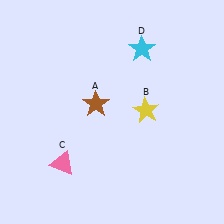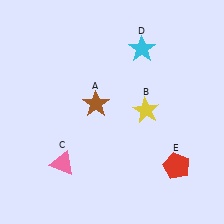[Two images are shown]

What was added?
A red pentagon (E) was added in Image 2.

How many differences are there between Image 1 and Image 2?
There is 1 difference between the two images.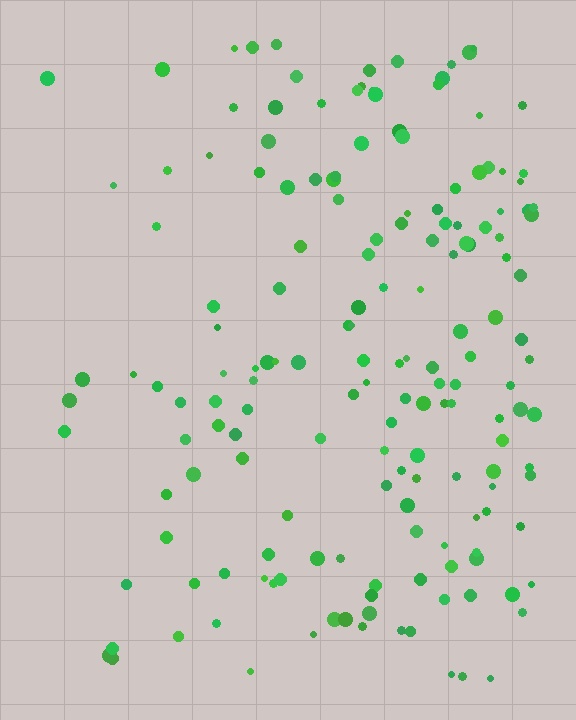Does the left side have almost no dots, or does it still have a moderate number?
Still a moderate number, just noticeably fewer than the right.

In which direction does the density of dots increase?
From left to right, with the right side densest.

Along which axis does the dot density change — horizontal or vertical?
Horizontal.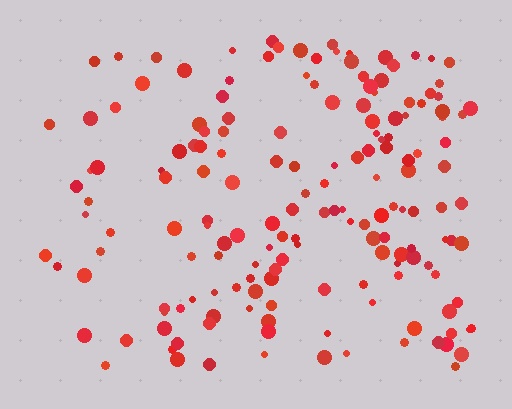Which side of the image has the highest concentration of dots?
The right.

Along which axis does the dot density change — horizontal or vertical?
Horizontal.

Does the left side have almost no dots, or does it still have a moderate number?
Still a moderate number, just noticeably fewer than the right.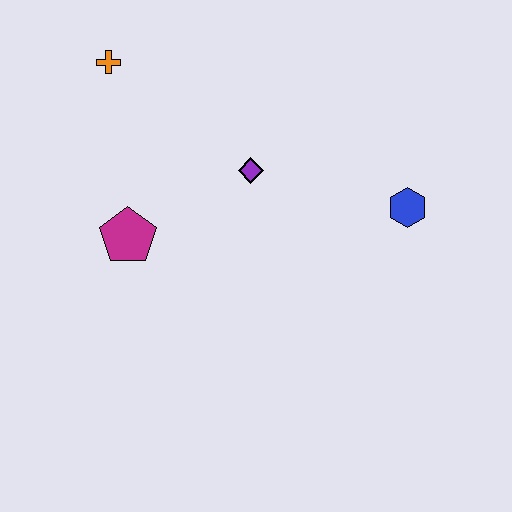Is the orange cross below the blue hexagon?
No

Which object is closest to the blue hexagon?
The purple diamond is closest to the blue hexagon.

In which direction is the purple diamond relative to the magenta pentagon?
The purple diamond is to the right of the magenta pentagon.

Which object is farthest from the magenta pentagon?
The blue hexagon is farthest from the magenta pentagon.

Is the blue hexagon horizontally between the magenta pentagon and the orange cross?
No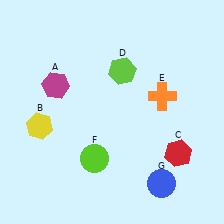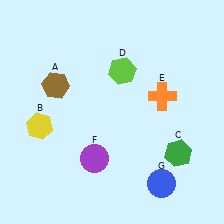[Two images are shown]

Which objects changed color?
A changed from magenta to brown. C changed from red to green. F changed from lime to purple.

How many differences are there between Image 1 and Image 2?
There are 3 differences between the two images.